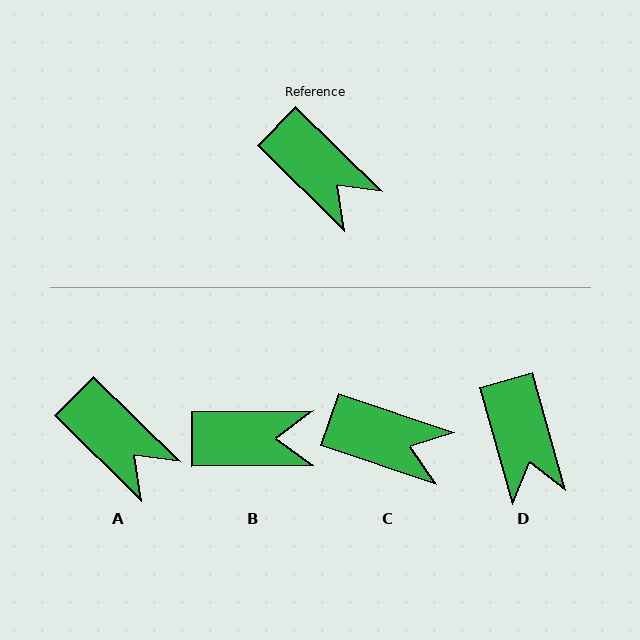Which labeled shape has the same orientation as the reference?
A.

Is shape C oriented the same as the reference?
No, it is off by about 26 degrees.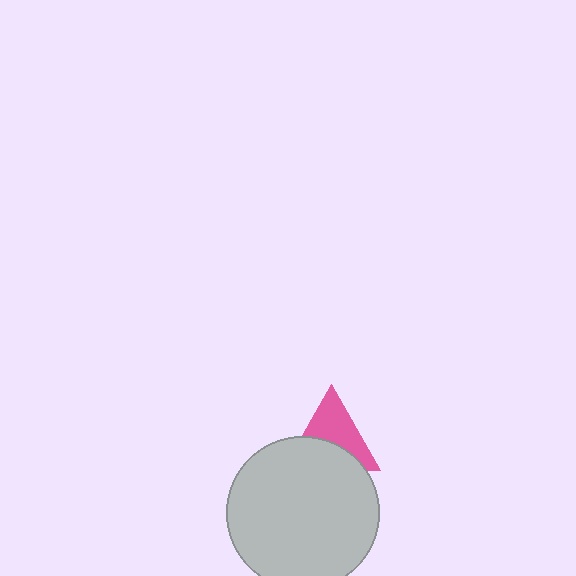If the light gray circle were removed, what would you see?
You would see the complete pink triangle.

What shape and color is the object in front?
The object in front is a light gray circle.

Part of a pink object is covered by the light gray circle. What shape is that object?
It is a triangle.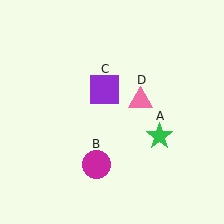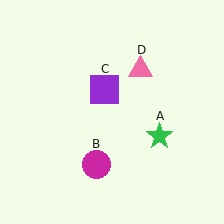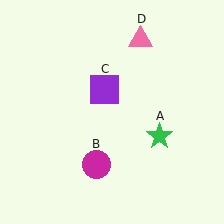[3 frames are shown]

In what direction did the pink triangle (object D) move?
The pink triangle (object D) moved up.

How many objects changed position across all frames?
1 object changed position: pink triangle (object D).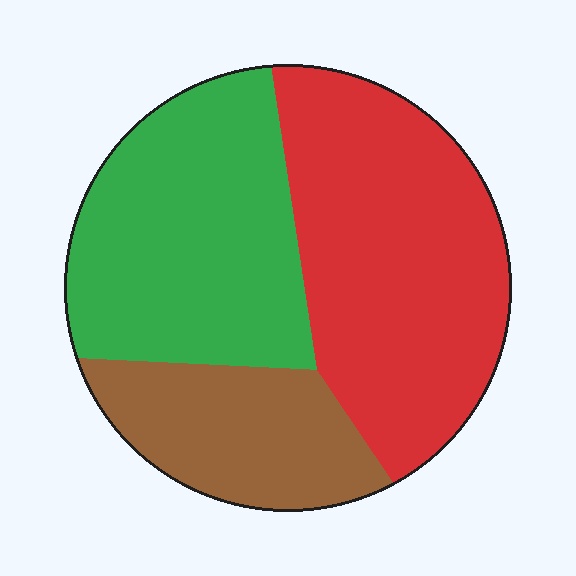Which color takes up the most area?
Red, at roughly 45%.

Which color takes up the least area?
Brown, at roughly 20%.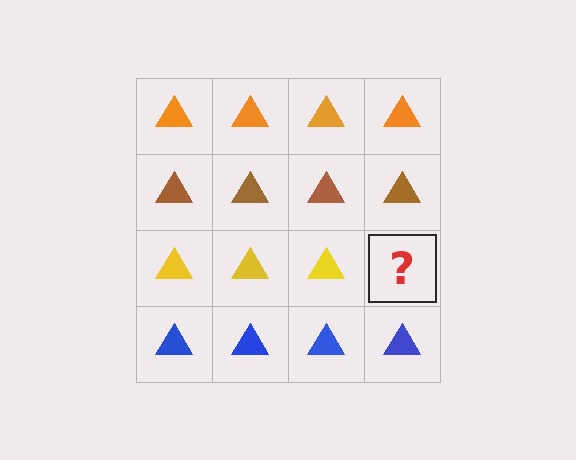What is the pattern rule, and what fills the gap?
The rule is that each row has a consistent color. The gap should be filled with a yellow triangle.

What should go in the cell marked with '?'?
The missing cell should contain a yellow triangle.